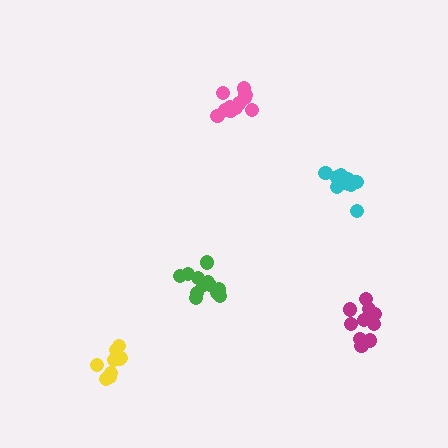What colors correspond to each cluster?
The clusters are colored: magenta, cyan, yellow, pink, green.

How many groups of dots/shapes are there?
There are 5 groups.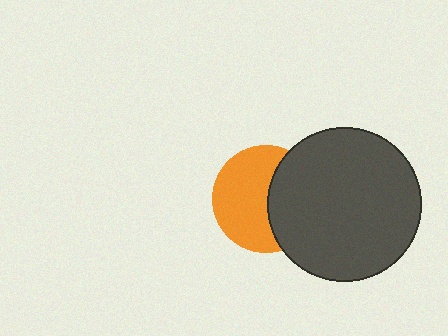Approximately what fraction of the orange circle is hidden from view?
Roughly 41% of the orange circle is hidden behind the dark gray circle.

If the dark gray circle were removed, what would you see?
You would see the complete orange circle.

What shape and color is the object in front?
The object in front is a dark gray circle.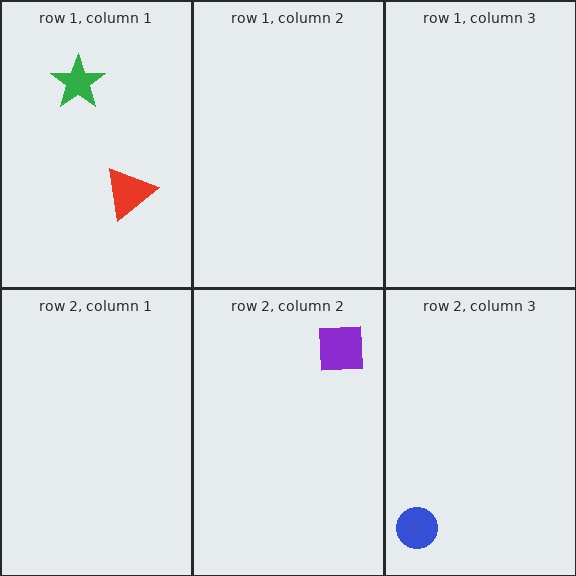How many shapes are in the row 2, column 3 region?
1.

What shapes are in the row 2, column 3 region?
The blue circle.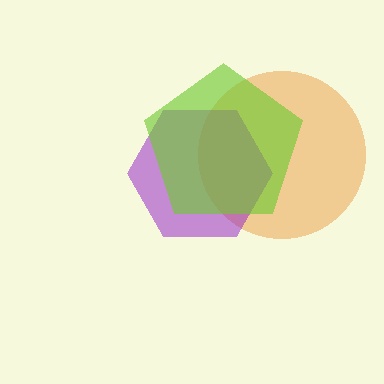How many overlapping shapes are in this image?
There are 3 overlapping shapes in the image.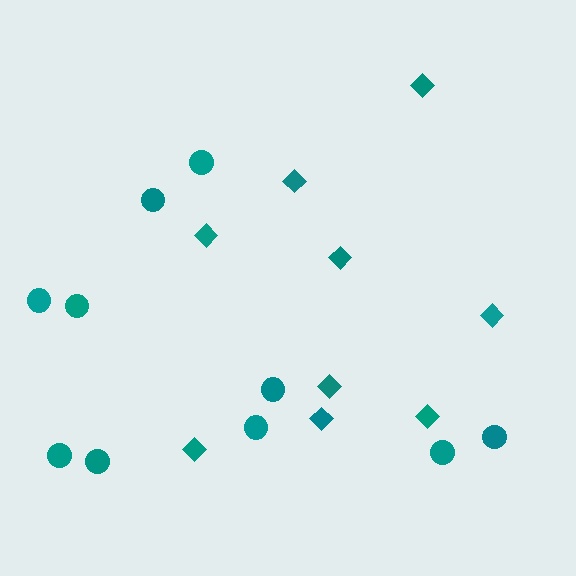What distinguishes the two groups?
There are 2 groups: one group of diamonds (9) and one group of circles (10).